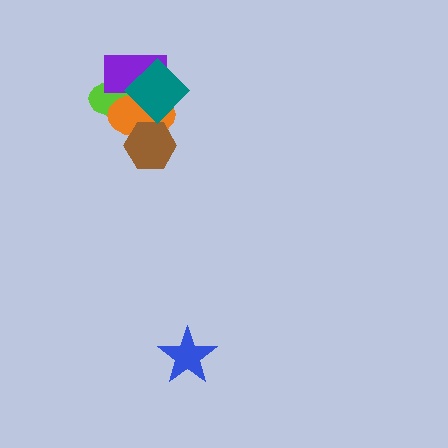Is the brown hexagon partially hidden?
No, no other shape covers it.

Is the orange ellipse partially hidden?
Yes, it is partially covered by another shape.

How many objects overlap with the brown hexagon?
1 object overlaps with the brown hexagon.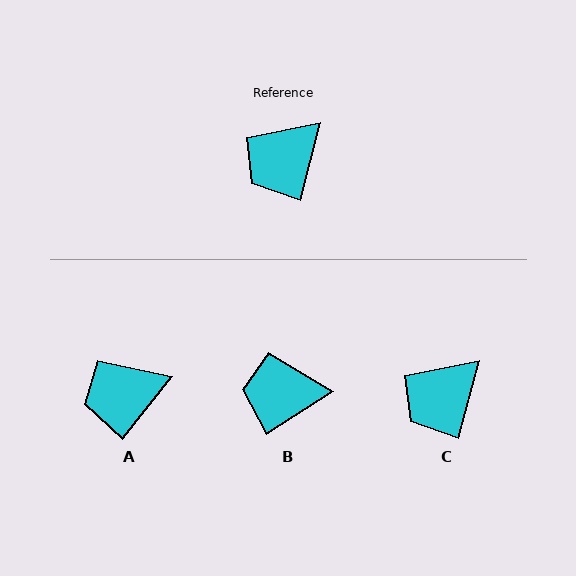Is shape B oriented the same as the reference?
No, it is off by about 43 degrees.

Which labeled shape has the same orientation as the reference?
C.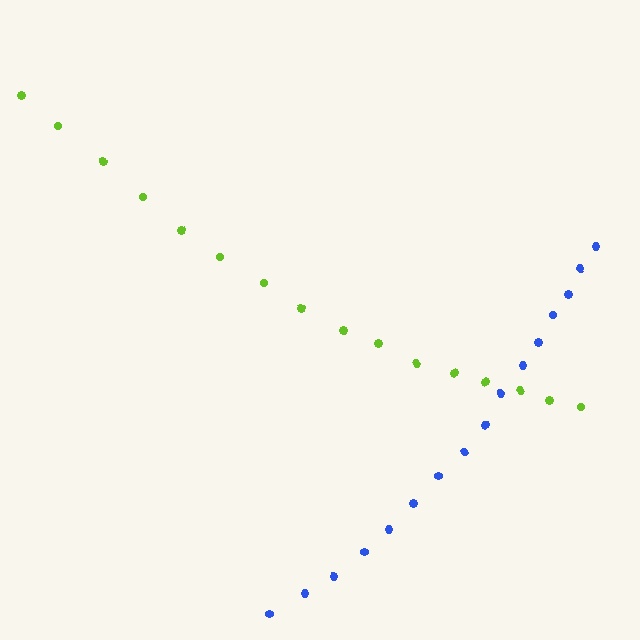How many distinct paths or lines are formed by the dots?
There are 2 distinct paths.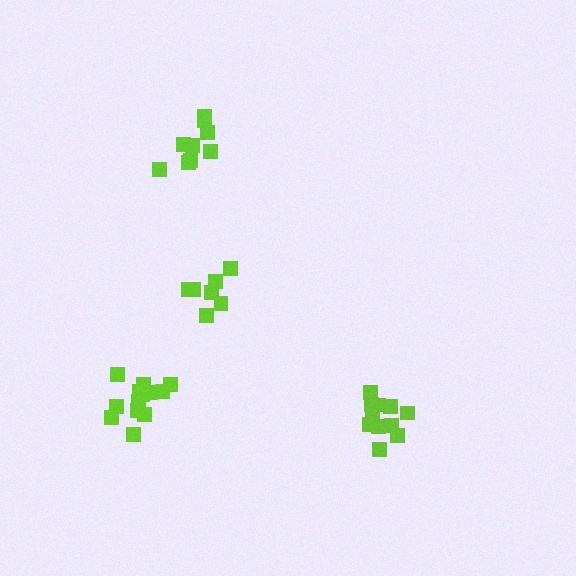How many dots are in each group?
Group 1: 11 dots, Group 2: 9 dots, Group 3: 13 dots, Group 4: 7 dots (40 total).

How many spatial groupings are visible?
There are 4 spatial groupings.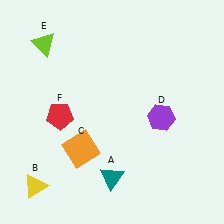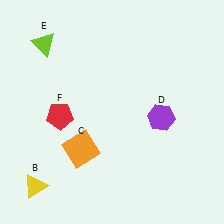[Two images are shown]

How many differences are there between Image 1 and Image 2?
There is 1 difference between the two images.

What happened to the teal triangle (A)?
The teal triangle (A) was removed in Image 2. It was in the bottom-left area of Image 1.